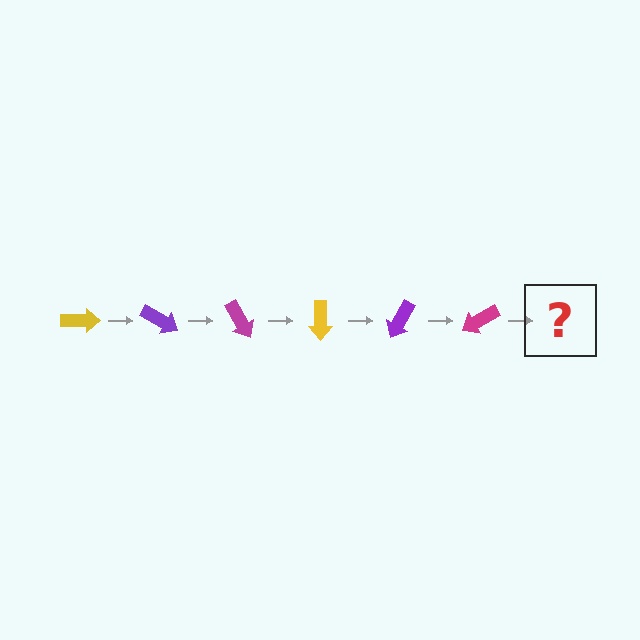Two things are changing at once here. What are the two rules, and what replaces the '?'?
The two rules are that it rotates 30 degrees each step and the color cycles through yellow, purple, and magenta. The '?' should be a yellow arrow, rotated 180 degrees from the start.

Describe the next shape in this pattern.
It should be a yellow arrow, rotated 180 degrees from the start.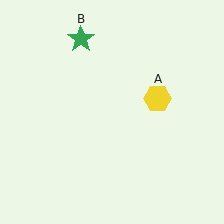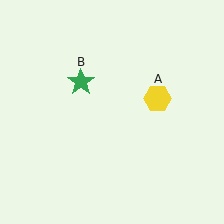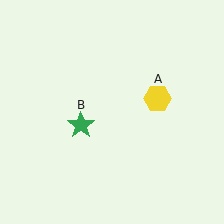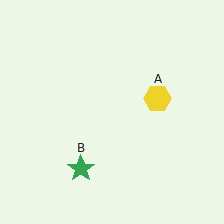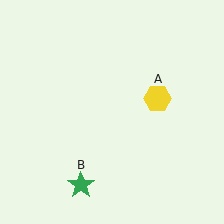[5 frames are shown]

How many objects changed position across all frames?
1 object changed position: green star (object B).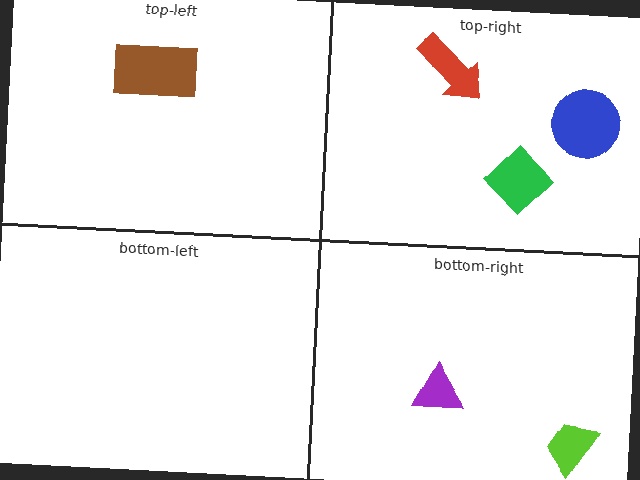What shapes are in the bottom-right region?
The purple triangle, the lime trapezoid.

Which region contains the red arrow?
The top-right region.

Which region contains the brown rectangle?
The top-left region.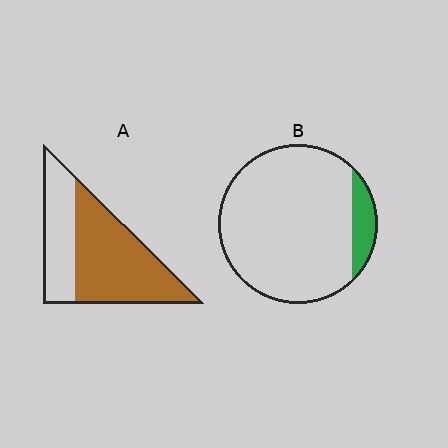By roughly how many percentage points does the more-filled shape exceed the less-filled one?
By roughly 55 percentage points (A over B).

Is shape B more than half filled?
No.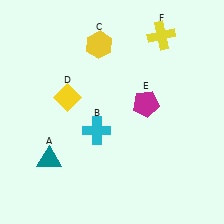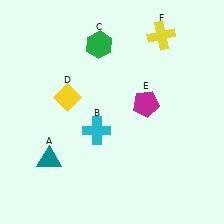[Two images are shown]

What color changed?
The hexagon (C) changed from yellow in Image 1 to green in Image 2.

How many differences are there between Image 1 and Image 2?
There is 1 difference between the two images.